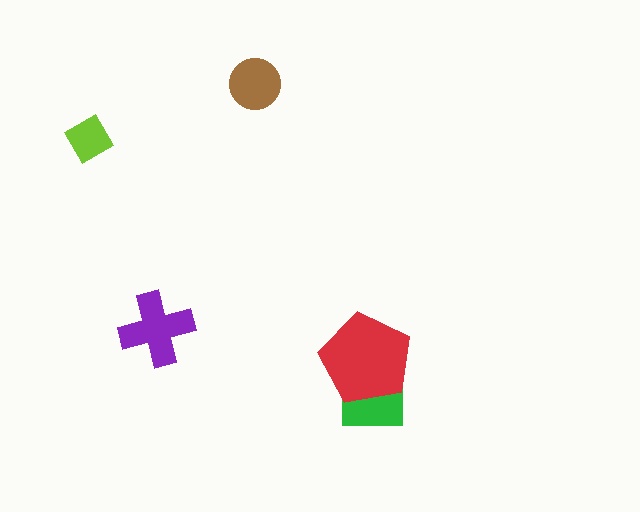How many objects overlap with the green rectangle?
1 object overlaps with the green rectangle.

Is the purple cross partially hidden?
No, no other shape covers it.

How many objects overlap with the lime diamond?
0 objects overlap with the lime diamond.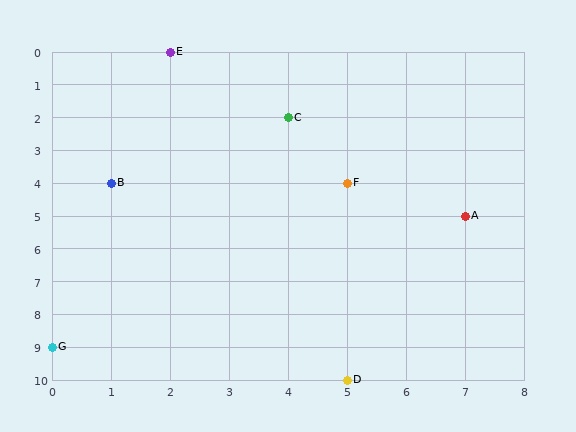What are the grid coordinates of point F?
Point F is at grid coordinates (5, 4).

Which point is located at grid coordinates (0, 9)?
Point G is at (0, 9).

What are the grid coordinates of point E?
Point E is at grid coordinates (2, 0).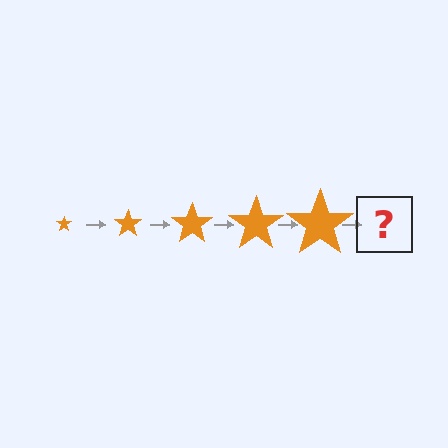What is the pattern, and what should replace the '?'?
The pattern is that the star gets progressively larger each step. The '?' should be an orange star, larger than the previous one.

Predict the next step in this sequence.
The next step is an orange star, larger than the previous one.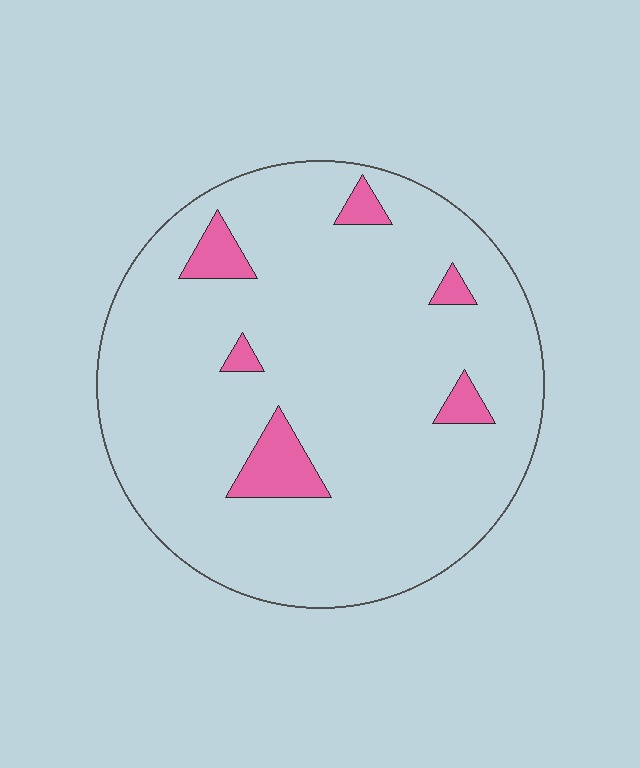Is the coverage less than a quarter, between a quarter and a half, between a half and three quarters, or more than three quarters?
Less than a quarter.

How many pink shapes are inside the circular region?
6.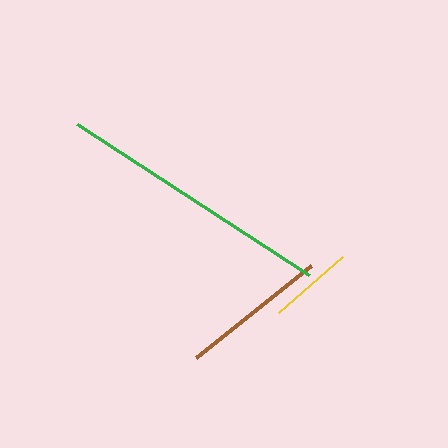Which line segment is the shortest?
The yellow line is the shortest at approximately 85 pixels.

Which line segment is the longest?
The green line is the longest at approximately 277 pixels.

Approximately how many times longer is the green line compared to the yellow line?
The green line is approximately 3.2 times the length of the yellow line.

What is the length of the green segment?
The green segment is approximately 277 pixels long.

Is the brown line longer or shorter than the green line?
The green line is longer than the brown line.